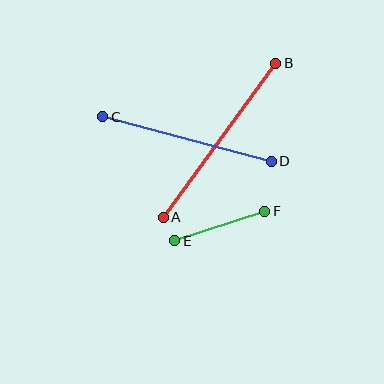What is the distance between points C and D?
The distance is approximately 174 pixels.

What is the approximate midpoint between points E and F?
The midpoint is at approximately (220, 226) pixels.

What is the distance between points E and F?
The distance is approximately 94 pixels.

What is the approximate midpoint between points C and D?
The midpoint is at approximately (187, 139) pixels.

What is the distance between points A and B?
The distance is approximately 190 pixels.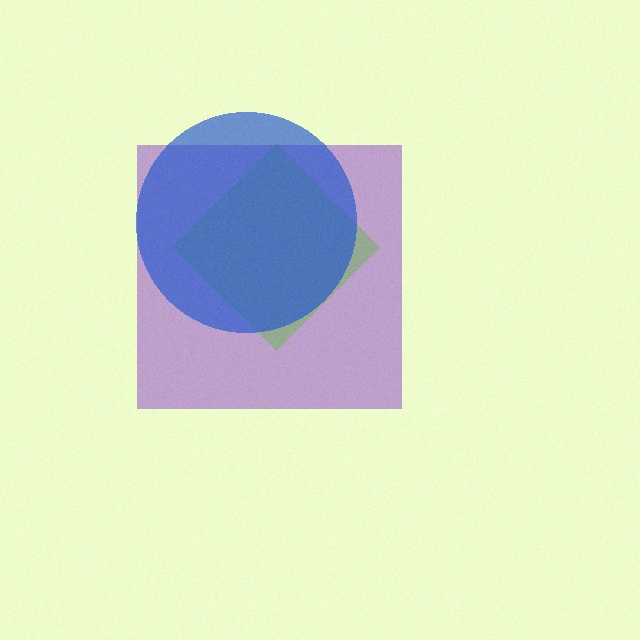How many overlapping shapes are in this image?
There are 3 overlapping shapes in the image.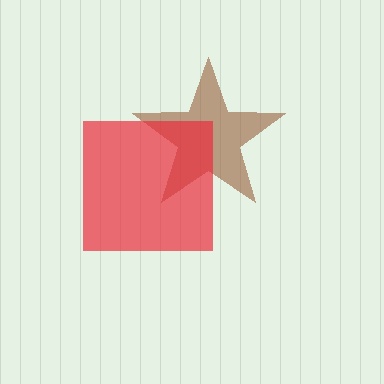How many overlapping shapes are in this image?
There are 2 overlapping shapes in the image.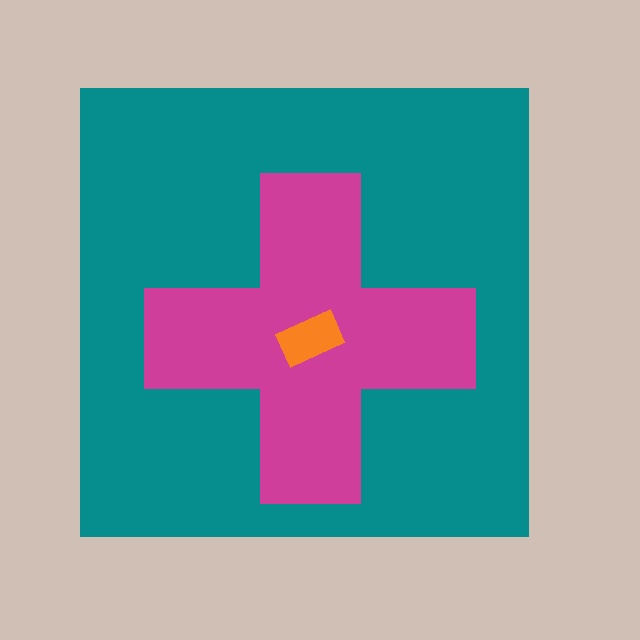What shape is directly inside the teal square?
The magenta cross.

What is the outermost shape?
The teal square.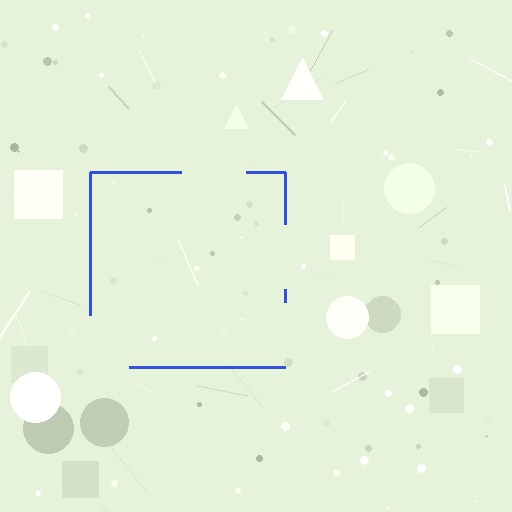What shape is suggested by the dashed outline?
The dashed outline suggests a square.